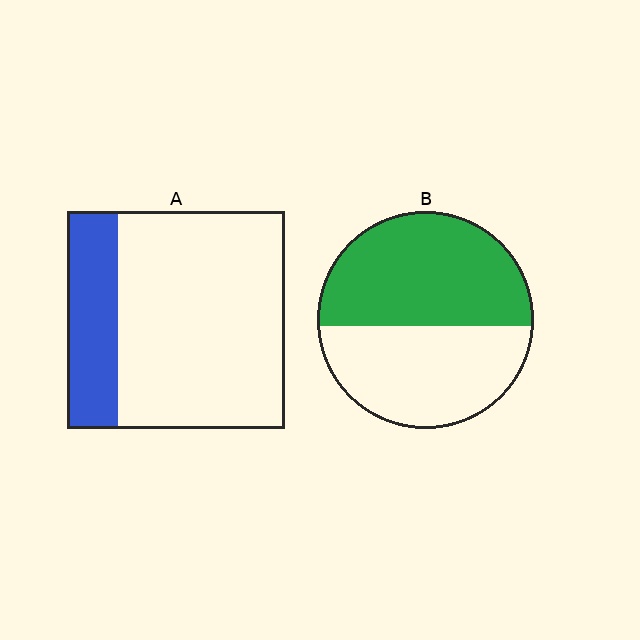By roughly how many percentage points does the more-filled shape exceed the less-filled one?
By roughly 30 percentage points (B over A).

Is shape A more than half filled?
No.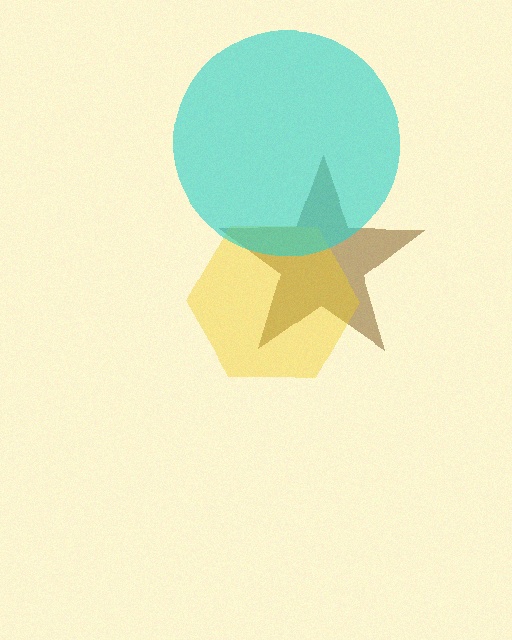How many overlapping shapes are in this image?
There are 3 overlapping shapes in the image.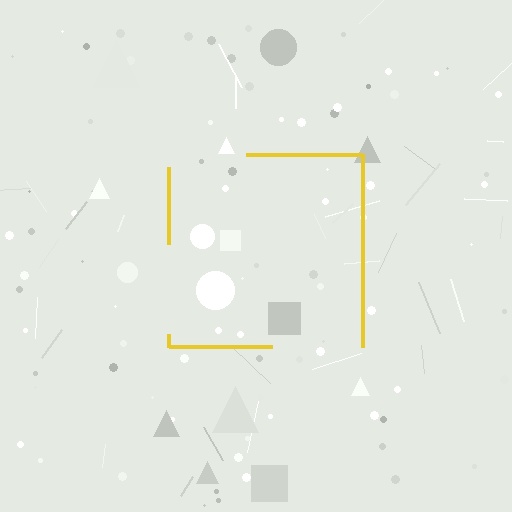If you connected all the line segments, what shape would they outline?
They would outline a square.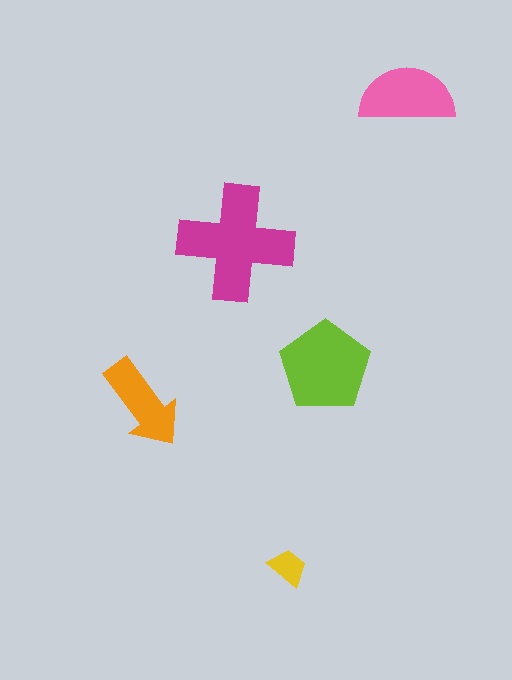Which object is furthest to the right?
The pink semicircle is rightmost.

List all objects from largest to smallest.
The magenta cross, the lime pentagon, the pink semicircle, the orange arrow, the yellow trapezoid.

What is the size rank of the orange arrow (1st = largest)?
4th.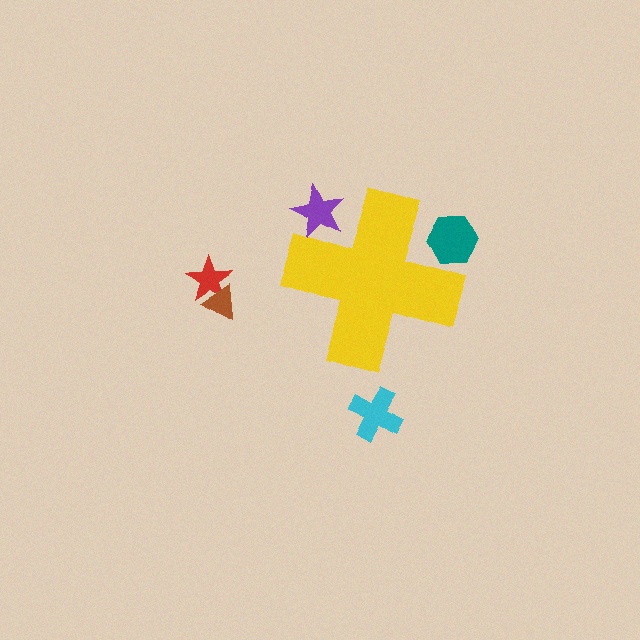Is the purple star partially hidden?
Yes, the purple star is partially hidden behind the yellow cross.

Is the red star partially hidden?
No, the red star is fully visible.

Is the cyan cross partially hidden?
No, the cyan cross is fully visible.